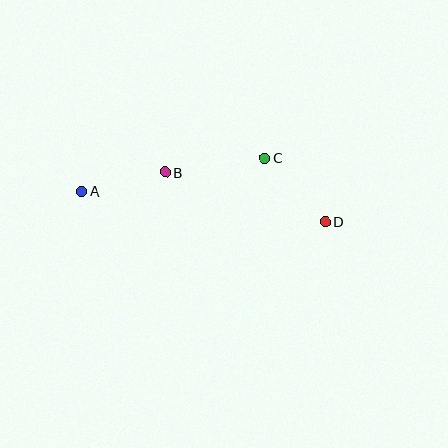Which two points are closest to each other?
Points A and B are closest to each other.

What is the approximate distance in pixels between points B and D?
The distance between B and D is approximately 168 pixels.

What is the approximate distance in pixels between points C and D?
The distance between C and D is approximately 88 pixels.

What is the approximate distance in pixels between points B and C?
The distance between B and C is approximately 101 pixels.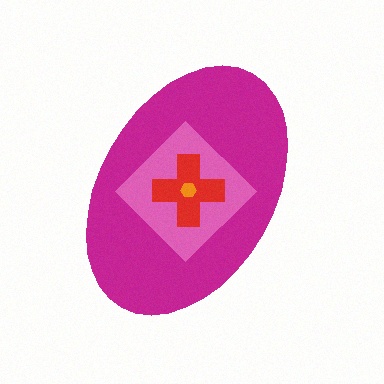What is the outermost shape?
The magenta ellipse.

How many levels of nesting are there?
4.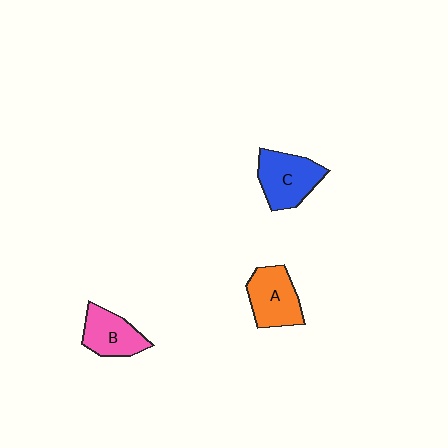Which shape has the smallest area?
Shape B (pink).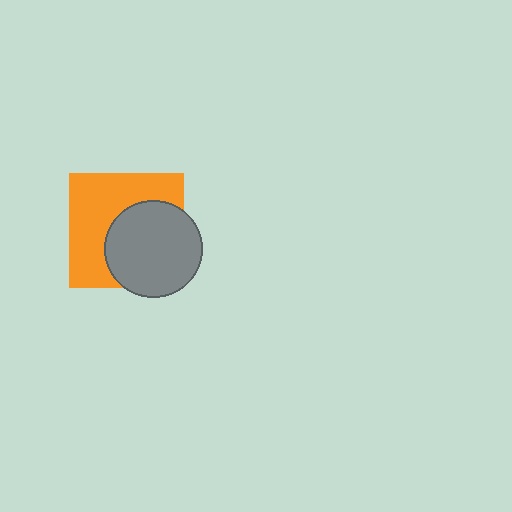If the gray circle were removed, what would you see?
You would see the complete orange square.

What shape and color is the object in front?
The object in front is a gray circle.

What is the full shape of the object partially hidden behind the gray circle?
The partially hidden object is an orange square.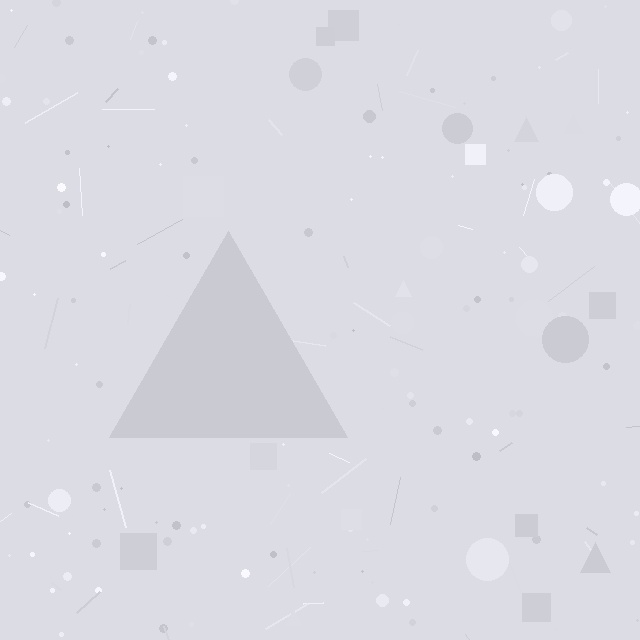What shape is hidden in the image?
A triangle is hidden in the image.